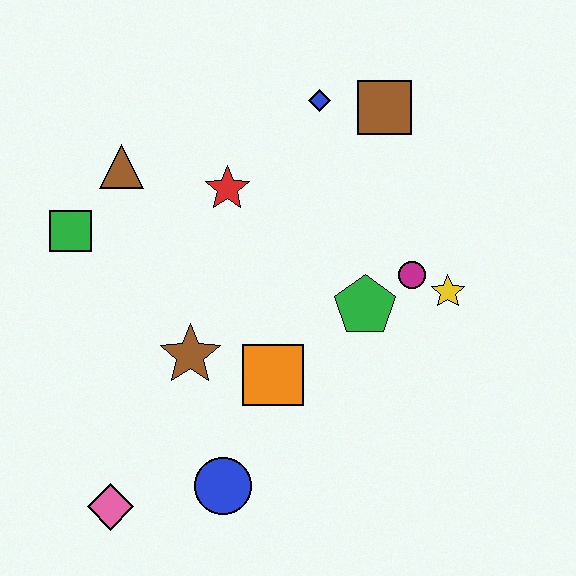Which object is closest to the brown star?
The orange square is closest to the brown star.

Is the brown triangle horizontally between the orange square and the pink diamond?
Yes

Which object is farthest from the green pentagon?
The pink diamond is farthest from the green pentagon.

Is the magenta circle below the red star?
Yes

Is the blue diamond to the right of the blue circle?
Yes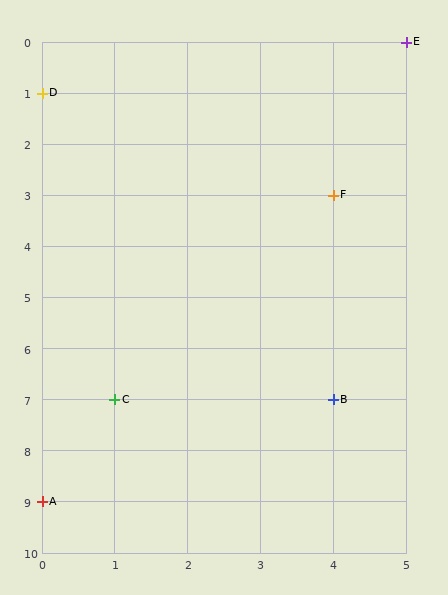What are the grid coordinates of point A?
Point A is at grid coordinates (0, 9).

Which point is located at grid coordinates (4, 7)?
Point B is at (4, 7).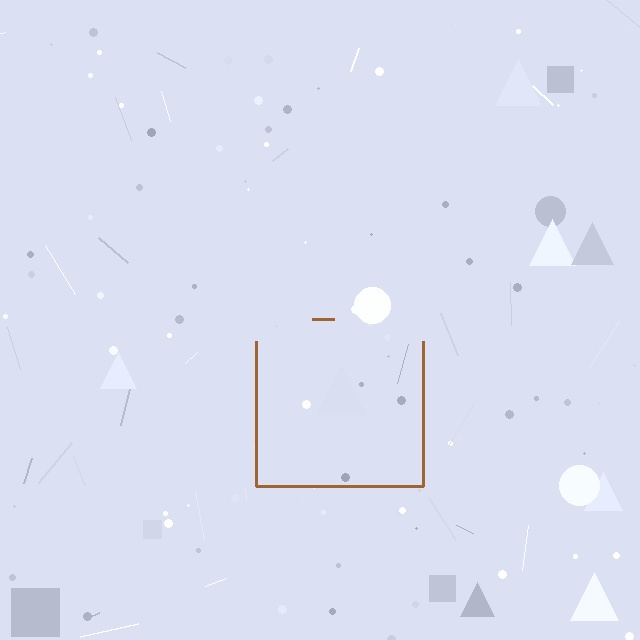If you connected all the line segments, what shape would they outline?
They would outline a square.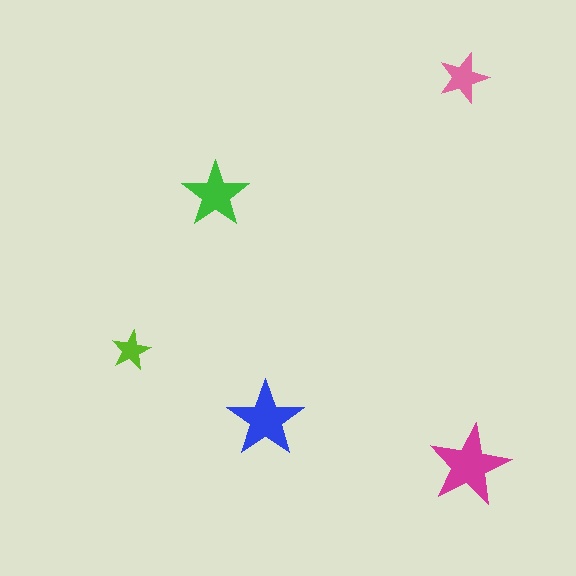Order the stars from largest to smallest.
the magenta one, the blue one, the green one, the pink one, the lime one.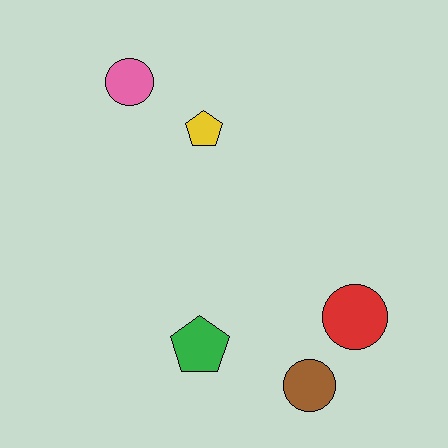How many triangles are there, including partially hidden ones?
There are no triangles.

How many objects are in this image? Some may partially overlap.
There are 5 objects.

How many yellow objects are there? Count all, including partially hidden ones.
There is 1 yellow object.